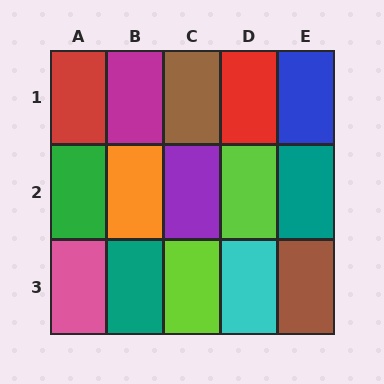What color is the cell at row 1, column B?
Magenta.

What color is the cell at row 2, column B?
Orange.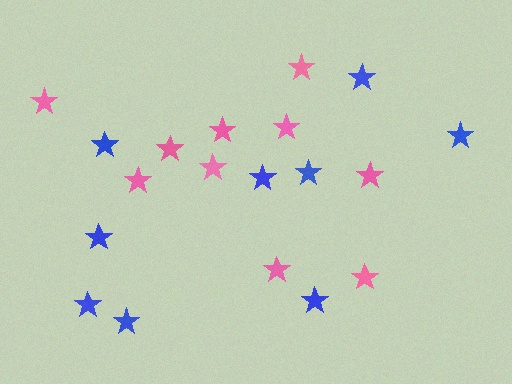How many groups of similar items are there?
There are 2 groups: one group of blue stars (9) and one group of pink stars (10).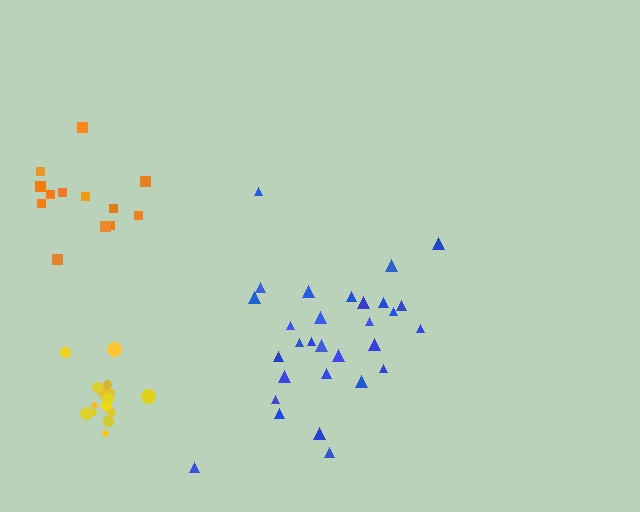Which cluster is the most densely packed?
Yellow.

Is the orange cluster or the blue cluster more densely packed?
Blue.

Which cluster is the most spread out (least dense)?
Orange.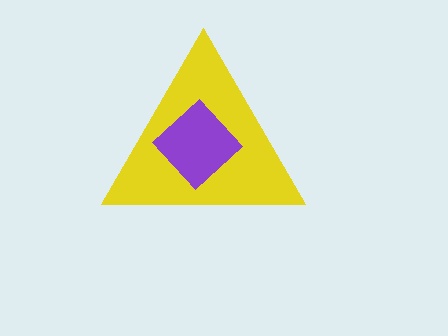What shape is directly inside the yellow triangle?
The purple diamond.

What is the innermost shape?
The purple diamond.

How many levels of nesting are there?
2.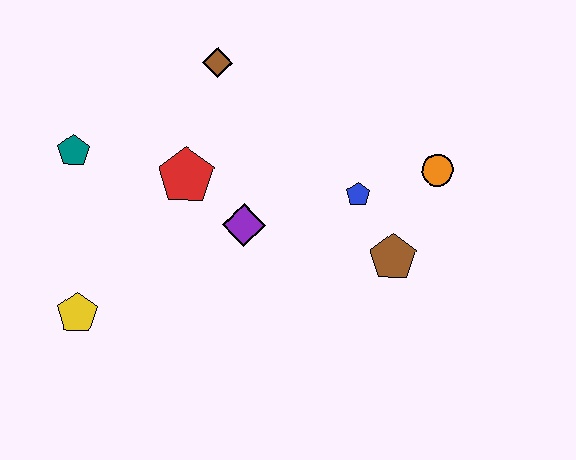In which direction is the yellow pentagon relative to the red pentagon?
The yellow pentagon is below the red pentagon.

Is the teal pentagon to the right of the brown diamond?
No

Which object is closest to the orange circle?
The blue pentagon is closest to the orange circle.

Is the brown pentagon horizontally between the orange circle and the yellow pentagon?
Yes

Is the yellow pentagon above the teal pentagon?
No